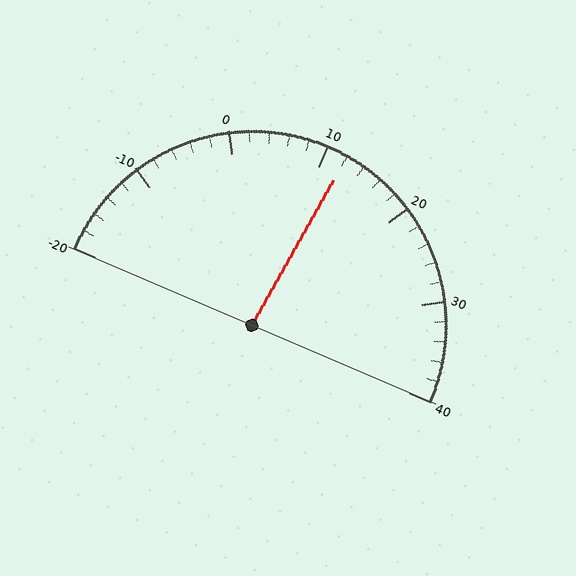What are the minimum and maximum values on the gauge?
The gauge ranges from -20 to 40.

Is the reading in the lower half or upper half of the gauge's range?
The reading is in the upper half of the range (-20 to 40).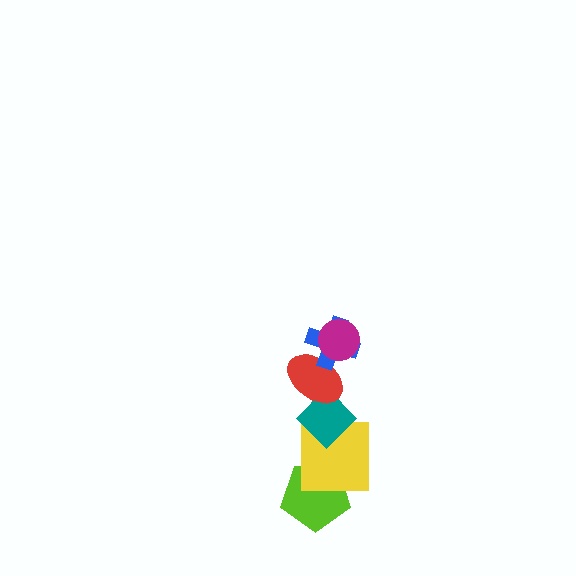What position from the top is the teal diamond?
The teal diamond is 4th from the top.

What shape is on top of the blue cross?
The magenta circle is on top of the blue cross.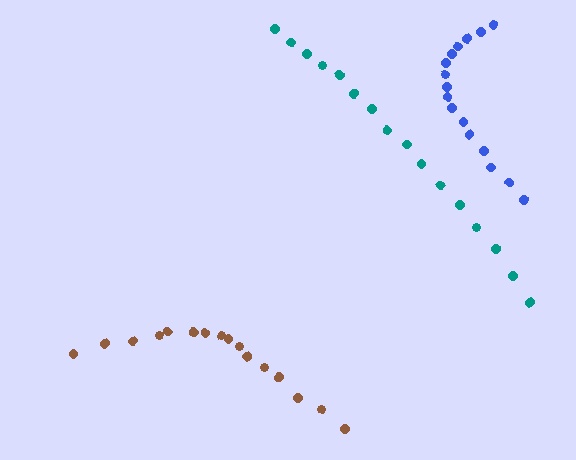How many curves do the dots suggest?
There are 3 distinct paths.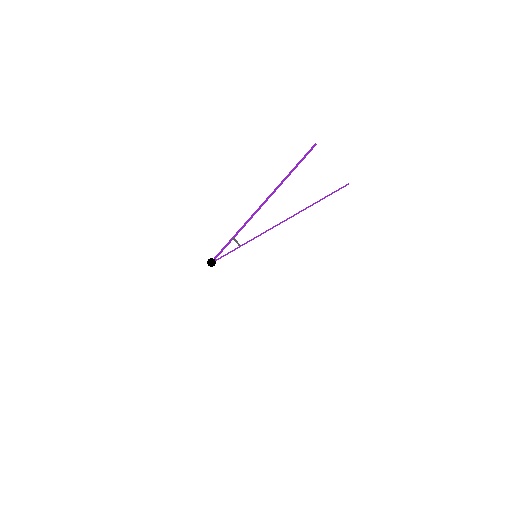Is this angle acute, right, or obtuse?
It is acute.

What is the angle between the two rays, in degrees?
Approximately 19 degrees.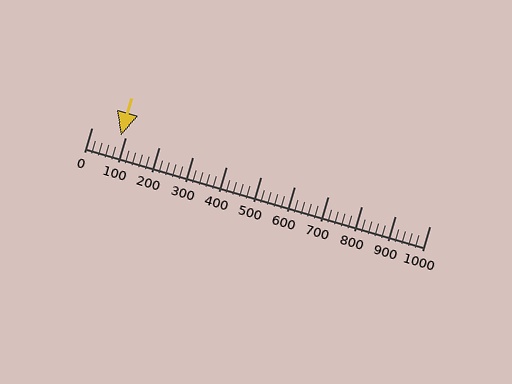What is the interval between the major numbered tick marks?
The major tick marks are spaced 100 units apart.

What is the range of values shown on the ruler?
The ruler shows values from 0 to 1000.